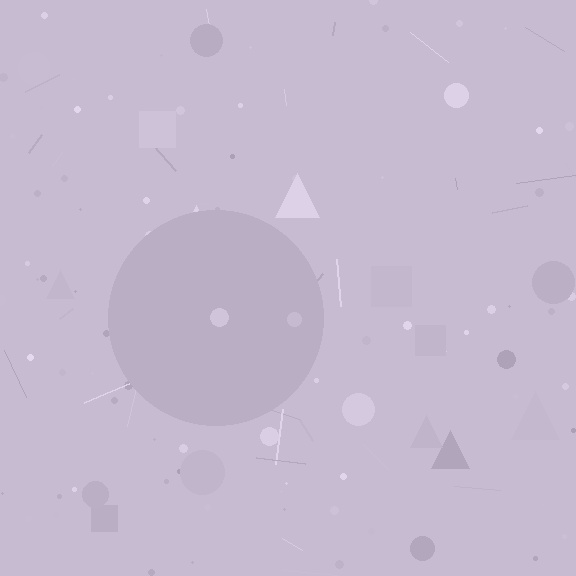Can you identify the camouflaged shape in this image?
The camouflaged shape is a circle.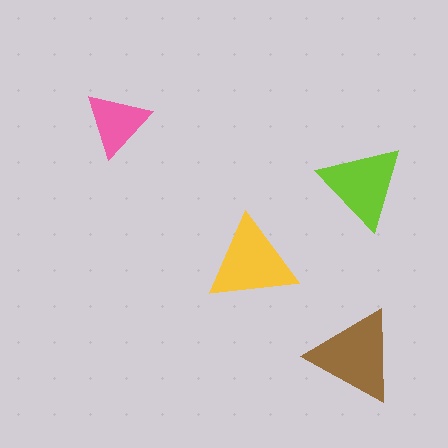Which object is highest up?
The pink triangle is topmost.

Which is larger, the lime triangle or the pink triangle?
The lime one.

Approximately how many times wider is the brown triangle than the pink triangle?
About 1.5 times wider.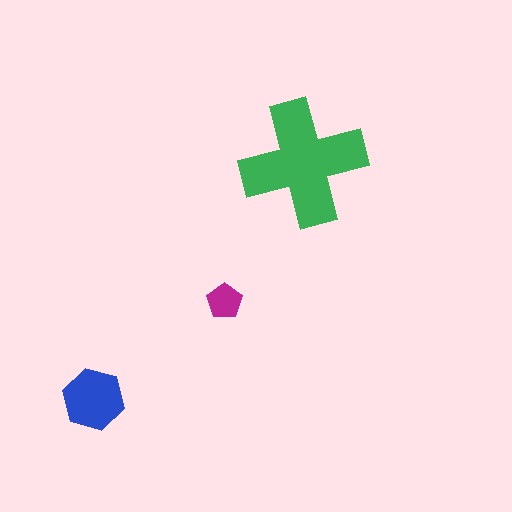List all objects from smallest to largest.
The magenta pentagon, the blue hexagon, the green cross.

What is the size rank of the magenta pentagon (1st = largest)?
3rd.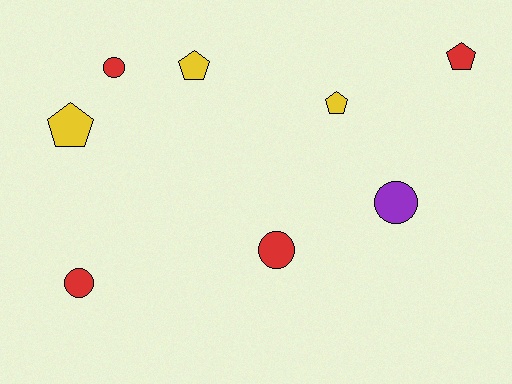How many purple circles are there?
There is 1 purple circle.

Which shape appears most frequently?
Pentagon, with 4 objects.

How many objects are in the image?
There are 8 objects.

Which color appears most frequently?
Red, with 4 objects.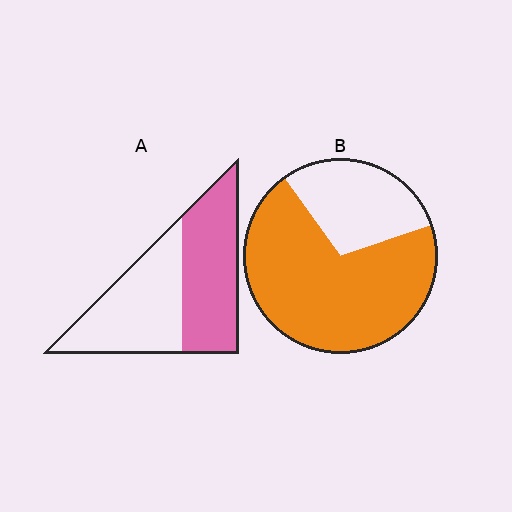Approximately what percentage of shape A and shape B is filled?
A is approximately 50% and B is approximately 70%.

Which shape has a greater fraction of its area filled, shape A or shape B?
Shape B.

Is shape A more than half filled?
Roughly half.